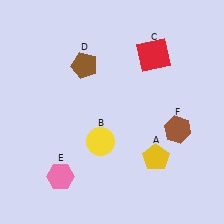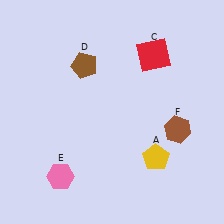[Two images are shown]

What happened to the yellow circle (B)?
The yellow circle (B) was removed in Image 2. It was in the bottom-left area of Image 1.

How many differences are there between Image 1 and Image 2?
There is 1 difference between the two images.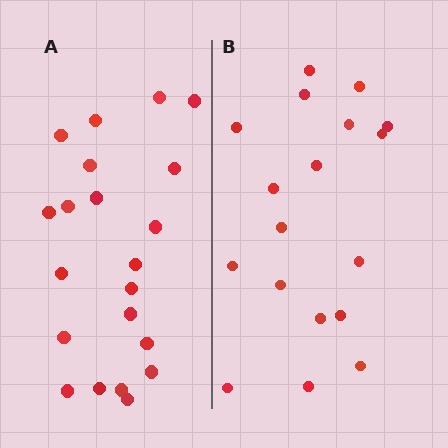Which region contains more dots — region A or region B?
Region A (the left region) has more dots.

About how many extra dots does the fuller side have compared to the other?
Region A has just a few more — roughly 2 or 3 more dots than region B.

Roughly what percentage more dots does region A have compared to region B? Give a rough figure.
About 15% more.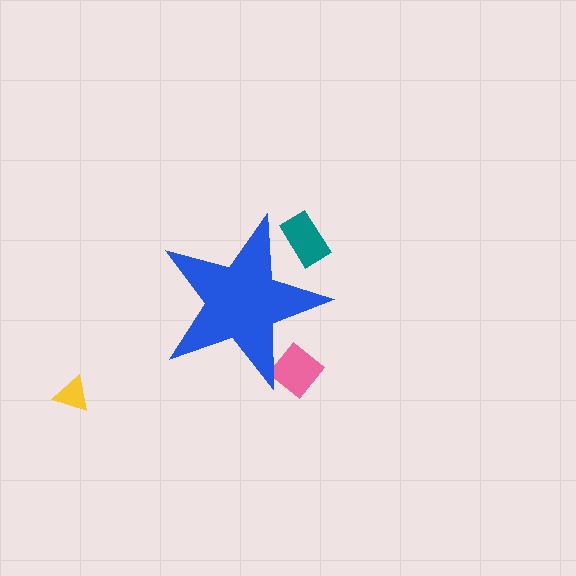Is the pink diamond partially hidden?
Yes, the pink diamond is partially hidden behind the blue star.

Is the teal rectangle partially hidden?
Yes, the teal rectangle is partially hidden behind the blue star.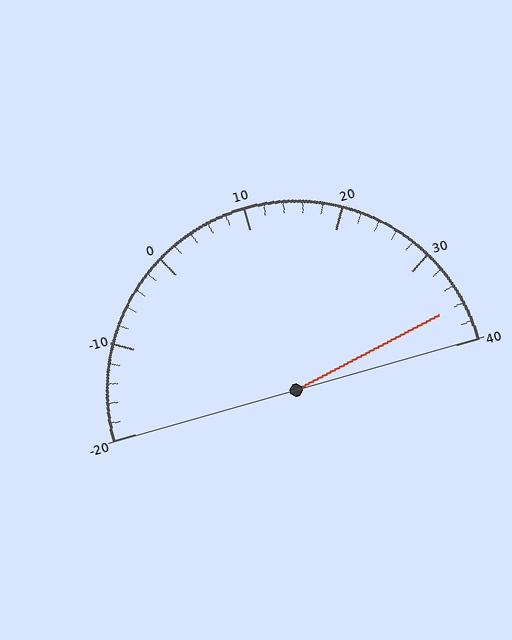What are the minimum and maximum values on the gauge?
The gauge ranges from -20 to 40.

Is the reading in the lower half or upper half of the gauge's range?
The reading is in the upper half of the range (-20 to 40).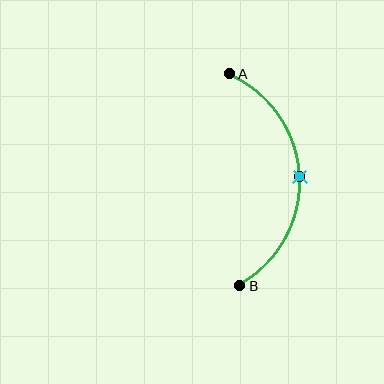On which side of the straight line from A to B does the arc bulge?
The arc bulges to the right of the straight line connecting A and B.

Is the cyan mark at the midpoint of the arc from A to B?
Yes. The cyan mark lies on the arc at equal arc-length from both A and B — it is the arc midpoint.